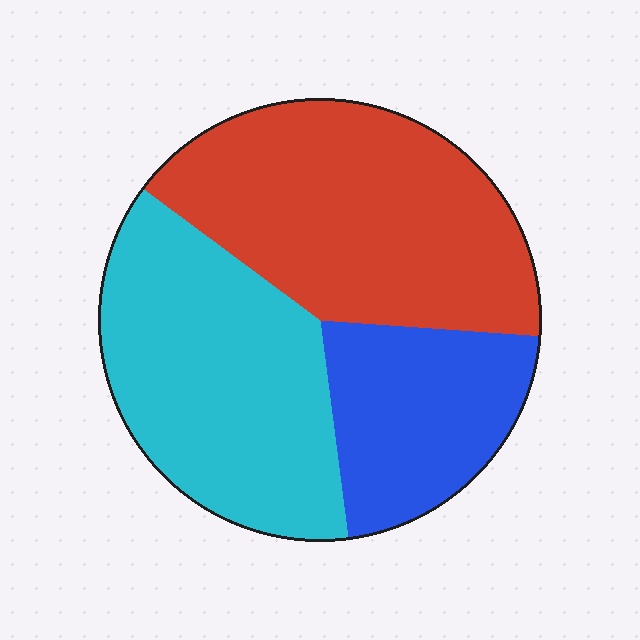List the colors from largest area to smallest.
From largest to smallest: red, cyan, blue.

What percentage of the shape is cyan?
Cyan covers about 35% of the shape.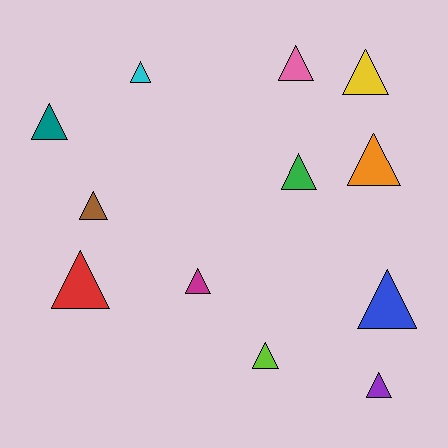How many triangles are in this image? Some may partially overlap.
There are 12 triangles.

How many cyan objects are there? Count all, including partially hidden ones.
There is 1 cyan object.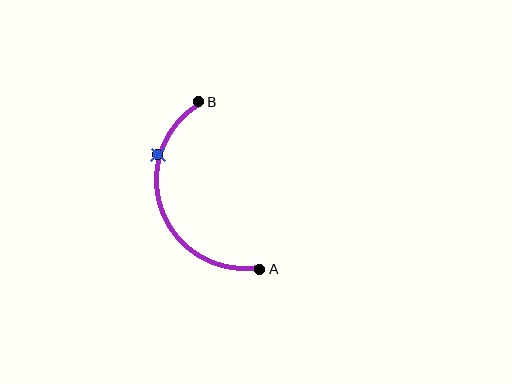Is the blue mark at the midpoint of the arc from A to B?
No. The blue mark lies on the arc but is closer to endpoint B. The arc midpoint would be at the point on the curve equidistant along the arc from both A and B.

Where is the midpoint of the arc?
The arc midpoint is the point on the curve farthest from the straight line joining A and B. It sits to the left of that line.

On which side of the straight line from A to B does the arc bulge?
The arc bulges to the left of the straight line connecting A and B.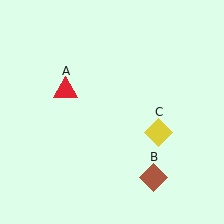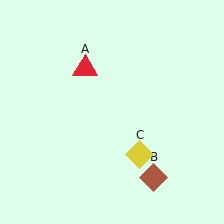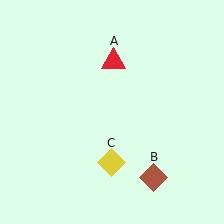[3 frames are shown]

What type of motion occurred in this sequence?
The red triangle (object A), yellow diamond (object C) rotated clockwise around the center of the scene.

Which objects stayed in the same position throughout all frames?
Brown diamond (object B) remained stationary.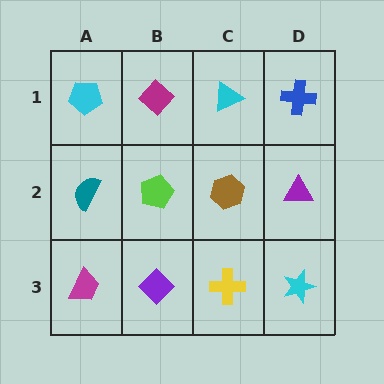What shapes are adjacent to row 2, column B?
A magenta diamond (row 1, column B), a purple diamond (row 3, column B), a teal semicircle (row 2, column A), a brown hexagon (row 2, column C).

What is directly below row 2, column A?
A magenta trapezoid.